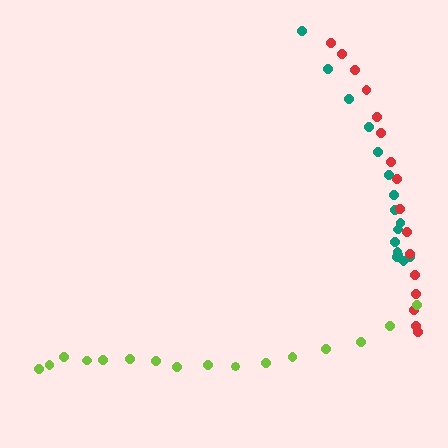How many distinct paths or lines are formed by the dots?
There are 3 distinct paths.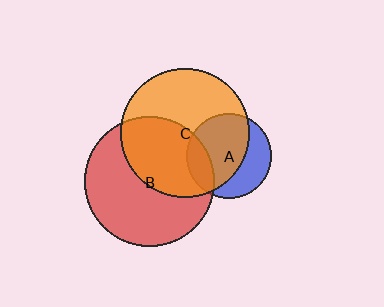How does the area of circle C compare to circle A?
Approximately 2.3 times.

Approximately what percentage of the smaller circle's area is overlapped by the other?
Approximately 45%.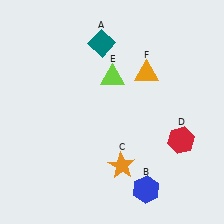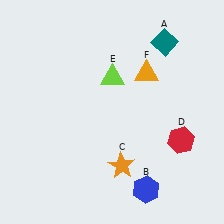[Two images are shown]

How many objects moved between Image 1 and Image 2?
1 object moved between the two images.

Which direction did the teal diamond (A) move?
The teal diamond (A) moved right.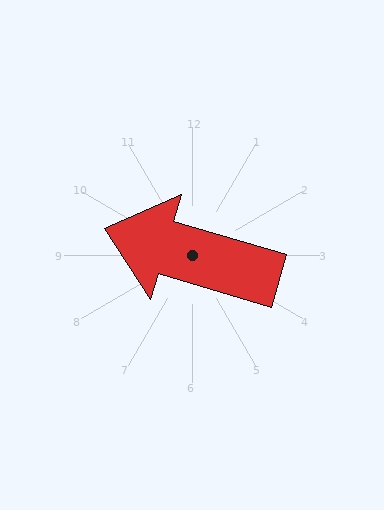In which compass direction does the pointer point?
West.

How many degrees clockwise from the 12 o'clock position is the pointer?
Approximately 287 degrees.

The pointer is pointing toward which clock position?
Roughly 10 o'clock.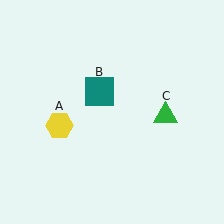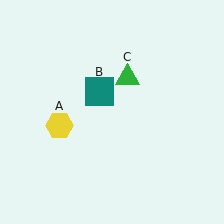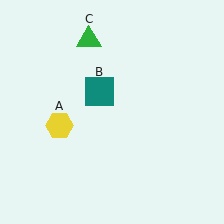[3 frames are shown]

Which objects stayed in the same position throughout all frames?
Yellow hexagon (object A) and teal square (object B) remained stationary.